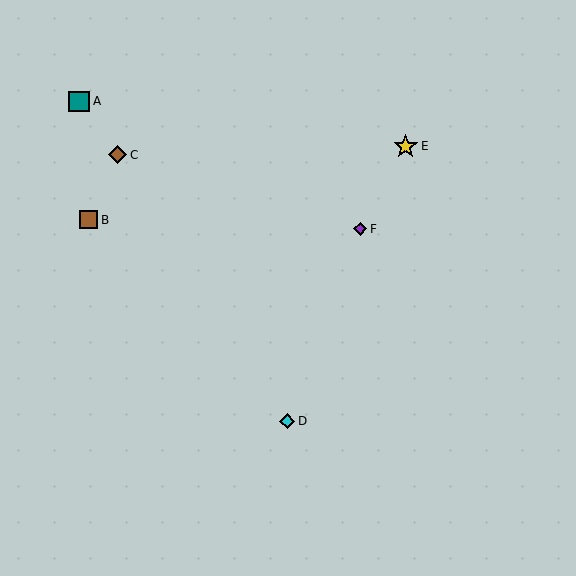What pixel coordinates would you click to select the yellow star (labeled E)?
Click at (406, 146) to select the yellow star E.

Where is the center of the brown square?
The center of the brown square is at (89, 220).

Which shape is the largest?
The yellow star (labeled E) is the largest.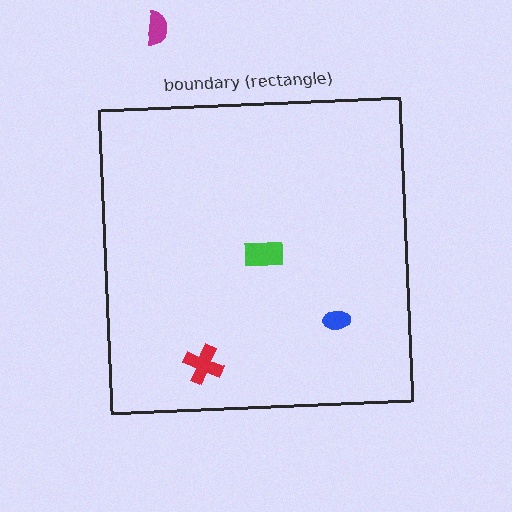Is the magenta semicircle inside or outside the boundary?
Outside.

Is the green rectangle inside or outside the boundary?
Inside.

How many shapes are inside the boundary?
3 inside, 1 outside.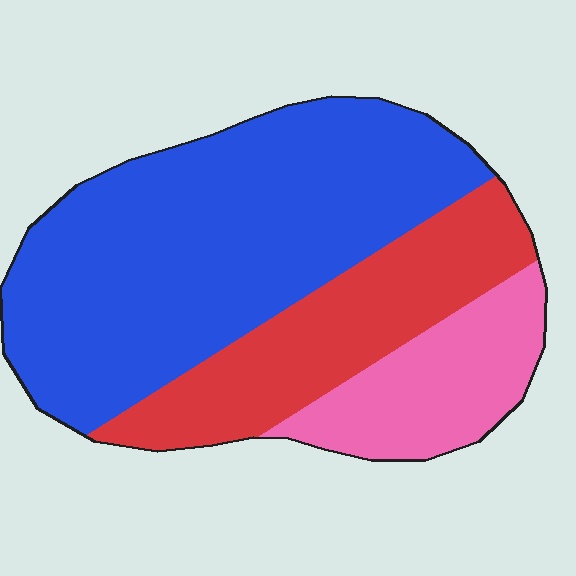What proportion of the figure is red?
Red takes up between a quarter and a half of the figure.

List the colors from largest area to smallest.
From largest to smallest: blue, red, pink.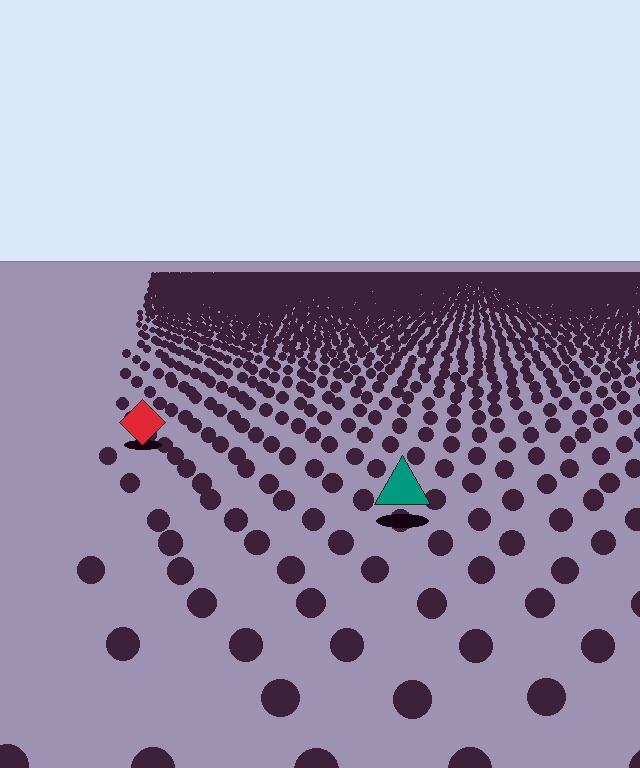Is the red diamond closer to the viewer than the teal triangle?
No. The teal triangle is closer — you can tell from the texture gradient: the ground texture is coarser near it.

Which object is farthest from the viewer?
The red diamond is farthest from the viewer. It appears smaller and the ground texture around it is denser.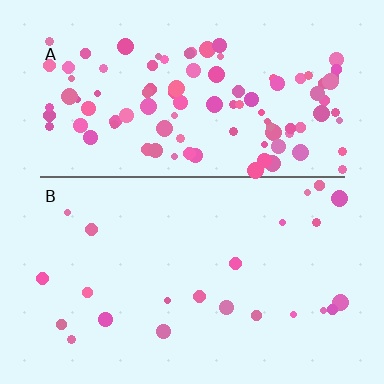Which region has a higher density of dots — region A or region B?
A (the top).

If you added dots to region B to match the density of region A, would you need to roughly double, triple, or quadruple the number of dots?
Approximately quadruple.